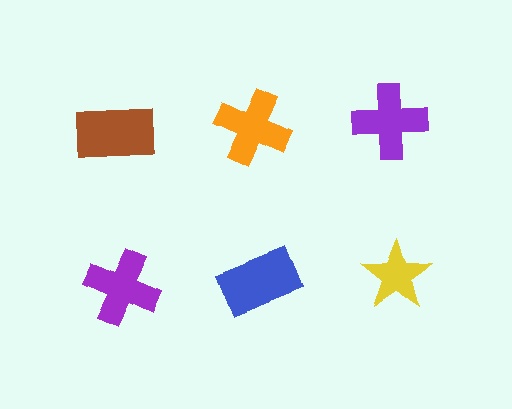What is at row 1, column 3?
A purple cross.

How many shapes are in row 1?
3 shapes.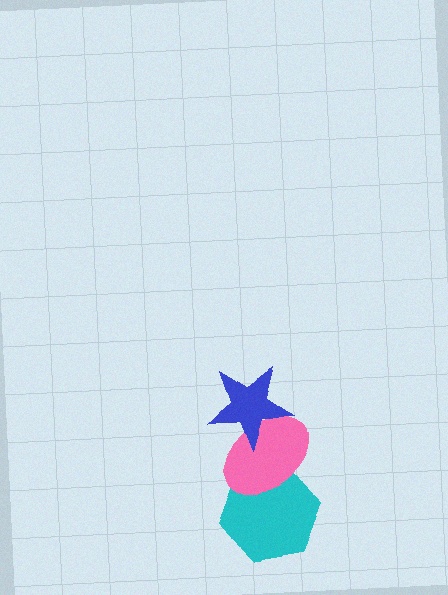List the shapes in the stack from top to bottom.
From top to bottom: the blue star, the pink ellipse, the cyan hexagon.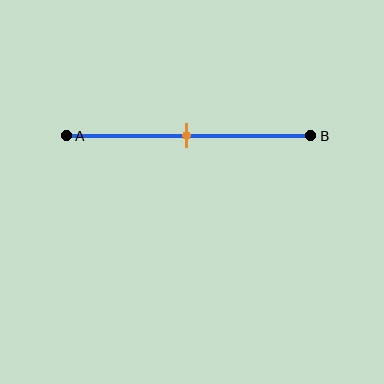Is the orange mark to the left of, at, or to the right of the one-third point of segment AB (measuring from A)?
The orange mark is to the right of the one-third point of segment AB.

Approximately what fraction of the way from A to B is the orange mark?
The orange mark is approximately 50% of the way from A to B.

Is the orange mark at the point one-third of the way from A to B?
No, the mark is at about 50% from A, not at the 33% one-third point.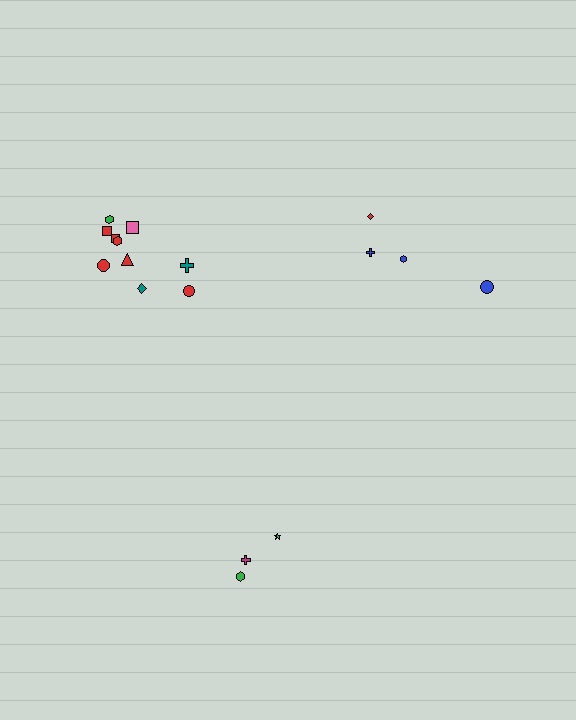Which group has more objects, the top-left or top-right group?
The top-left group.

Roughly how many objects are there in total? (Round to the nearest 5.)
Roughly 15 objects in total.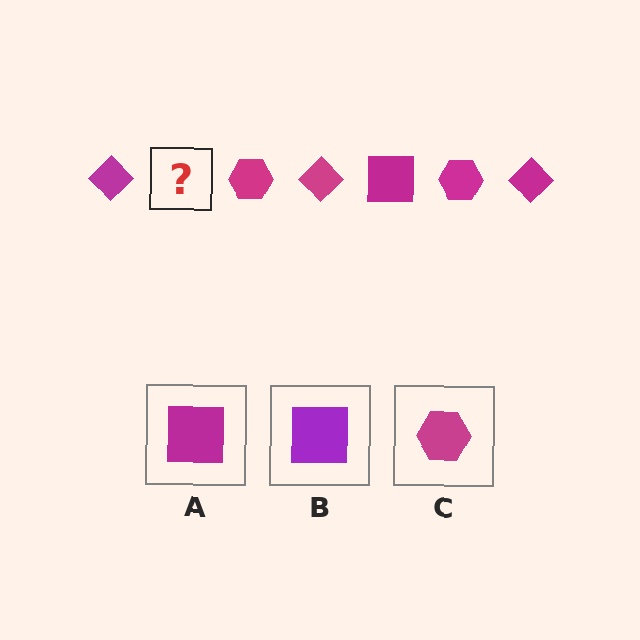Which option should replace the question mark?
Option A.